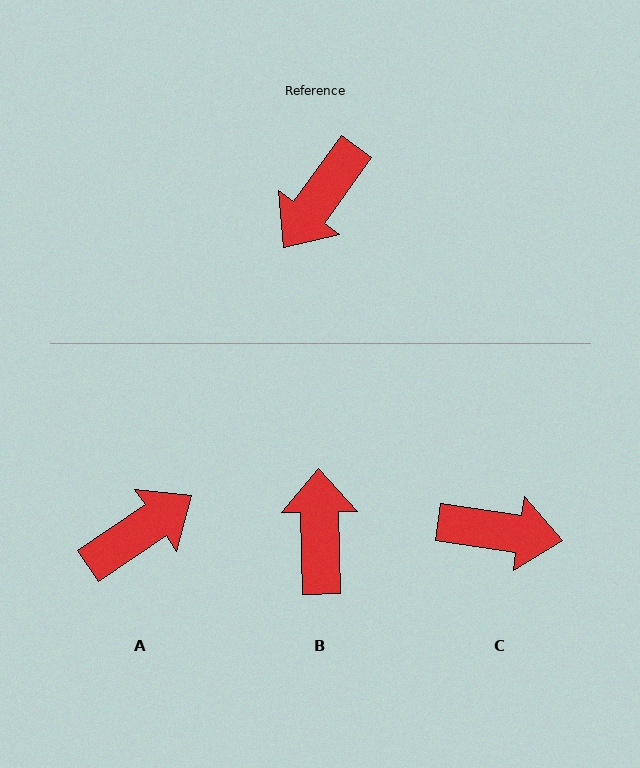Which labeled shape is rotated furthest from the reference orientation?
A, about 160 degrees away.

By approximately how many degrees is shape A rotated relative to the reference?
Approximately 160 degrees counter-clockwise.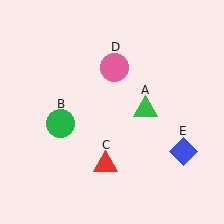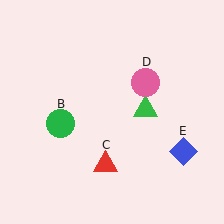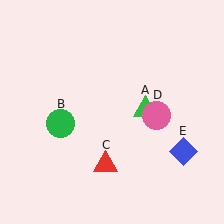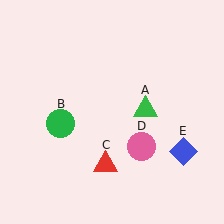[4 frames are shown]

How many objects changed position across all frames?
1 object changed position: pink circle (object D).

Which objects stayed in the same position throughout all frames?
Green triangle (object A) and green circle (object B) and red triangle (object C) and blue diamond (object E) remained stationary.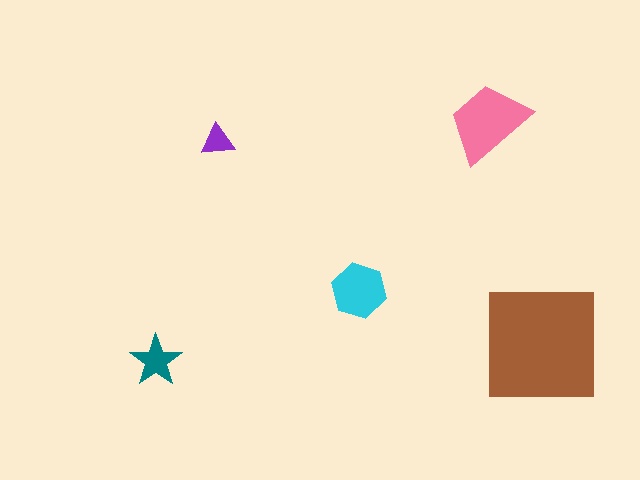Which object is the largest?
The brown square.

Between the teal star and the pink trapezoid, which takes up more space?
The pink trapezoid.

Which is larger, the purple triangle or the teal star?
The teal star.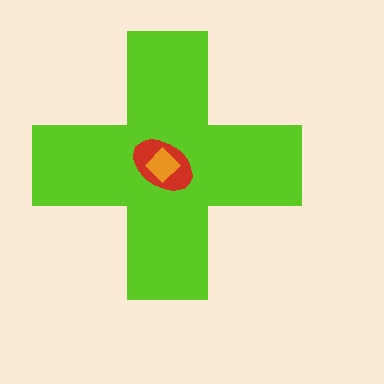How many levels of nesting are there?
3.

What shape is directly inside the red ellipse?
The orange diamond.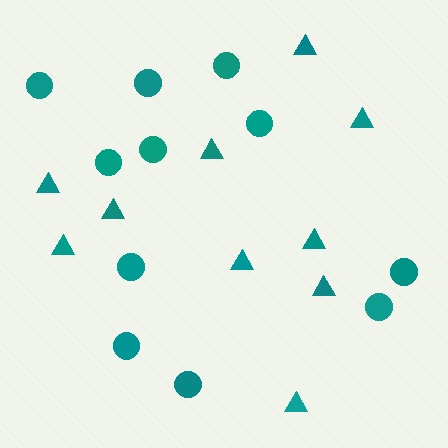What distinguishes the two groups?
There are 2 groups: one group of triangles (10) and one group of circles (11).